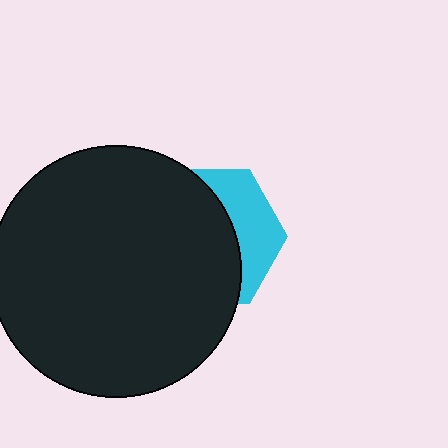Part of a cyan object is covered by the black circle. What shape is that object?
It is a hexagon.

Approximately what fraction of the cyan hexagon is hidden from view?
Roughly 67% of the cyan hexagon is hidden behind the black circle.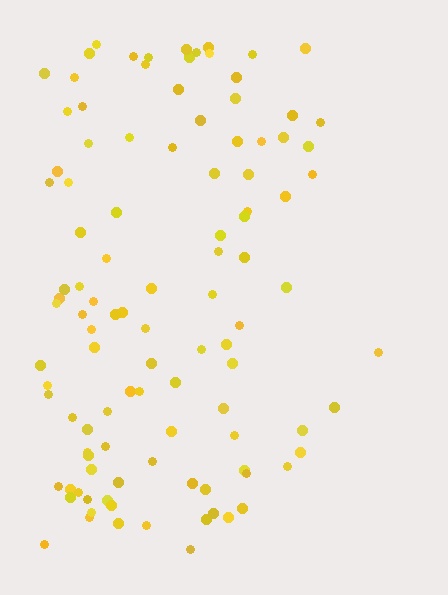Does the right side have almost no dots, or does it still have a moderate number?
Still a moderate number, just noticeably fewer than the left.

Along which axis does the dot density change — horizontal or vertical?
Horizontal.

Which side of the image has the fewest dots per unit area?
The right.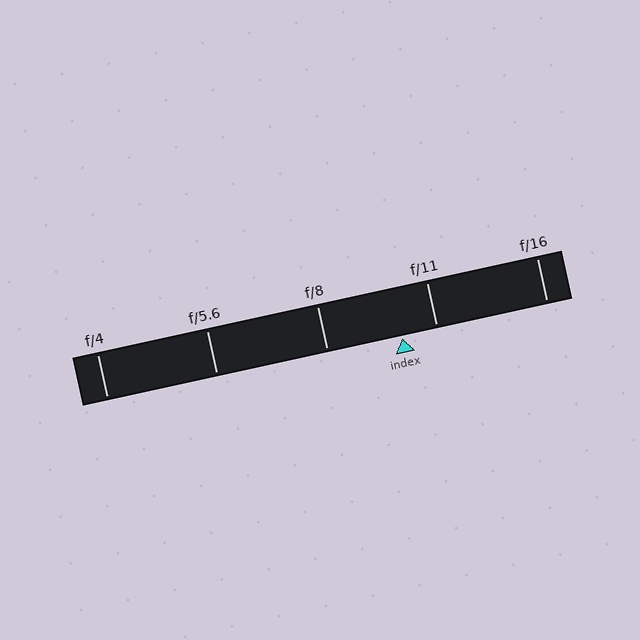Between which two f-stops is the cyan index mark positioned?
The index mark is between f/8 and f/11.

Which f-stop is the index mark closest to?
The index mark is closest to f/11.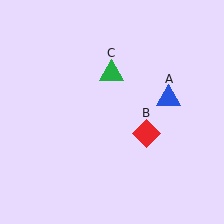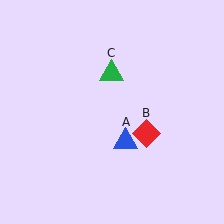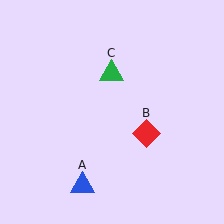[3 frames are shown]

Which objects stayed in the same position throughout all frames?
Red diamond (object B) and green triangle (object C) remained stationary.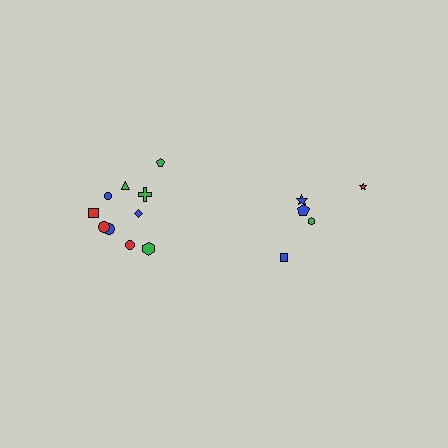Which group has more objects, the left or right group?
The left group.